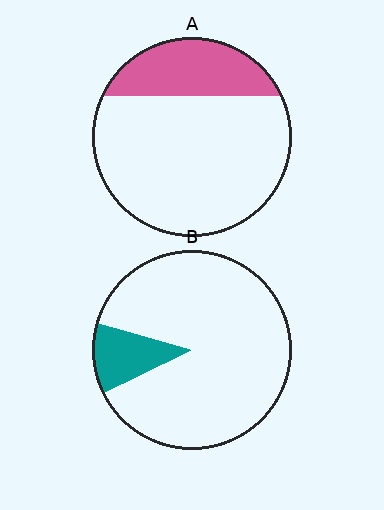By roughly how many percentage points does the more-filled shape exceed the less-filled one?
By roughly 15 percentage points (A over B).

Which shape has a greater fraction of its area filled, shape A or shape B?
Shape A.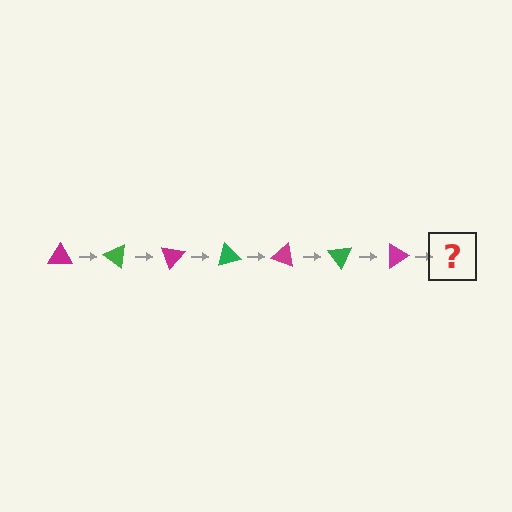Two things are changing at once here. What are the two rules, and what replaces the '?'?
The two rules are that it rotates 35 degrees each step and the color cycles through magenta and green. The '?' should be a green triangle, rotated 245 degrees from the start.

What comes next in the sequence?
The next element should be a green triangle, rotated 245 degrees from the start.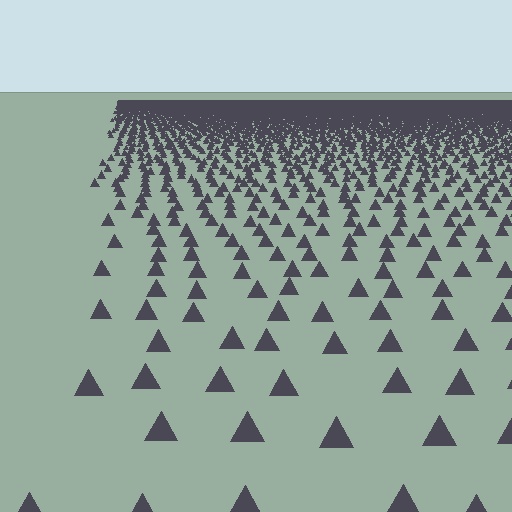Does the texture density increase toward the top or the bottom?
Density increases toward the top.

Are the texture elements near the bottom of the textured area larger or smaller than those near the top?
Larger. Near the bottom, elements are closer to the viewer and appear at a bigger on-screen size.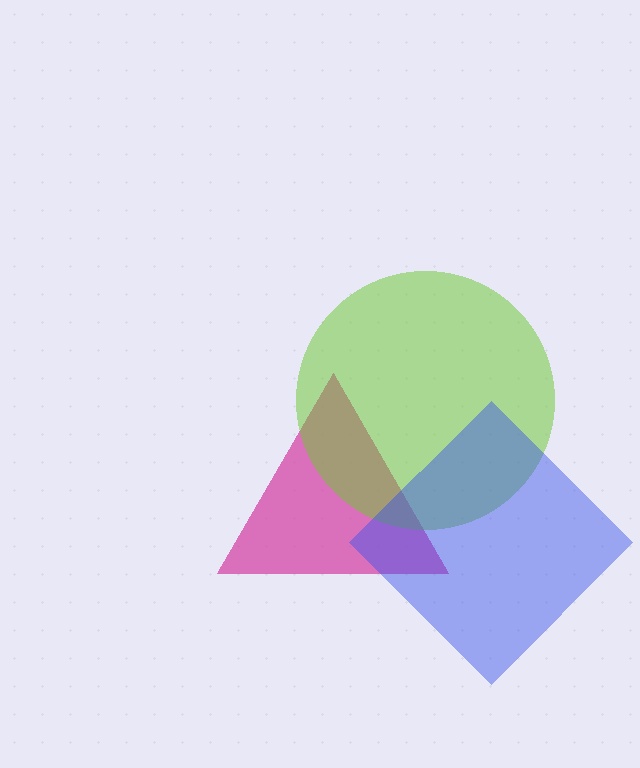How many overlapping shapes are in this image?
There are 3 overlapping shapes in the image.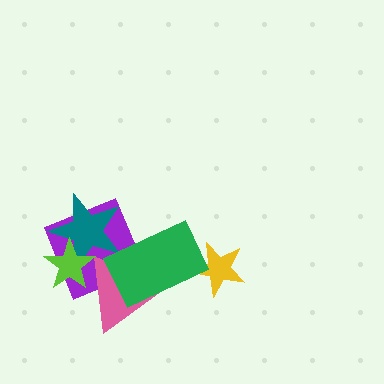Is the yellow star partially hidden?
Yes, it is partially covered by another shape.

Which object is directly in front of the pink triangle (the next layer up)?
The lime star is directly in front of the pink triangle.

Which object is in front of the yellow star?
The green rectangle is in front of the yellow star.